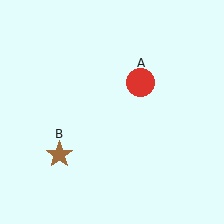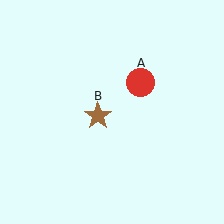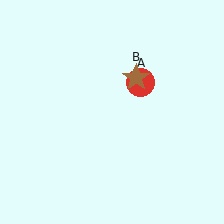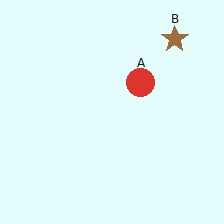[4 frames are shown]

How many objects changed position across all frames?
1 object changed position: brown star (object B).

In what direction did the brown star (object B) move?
The brown star (object B) moved up and to the right.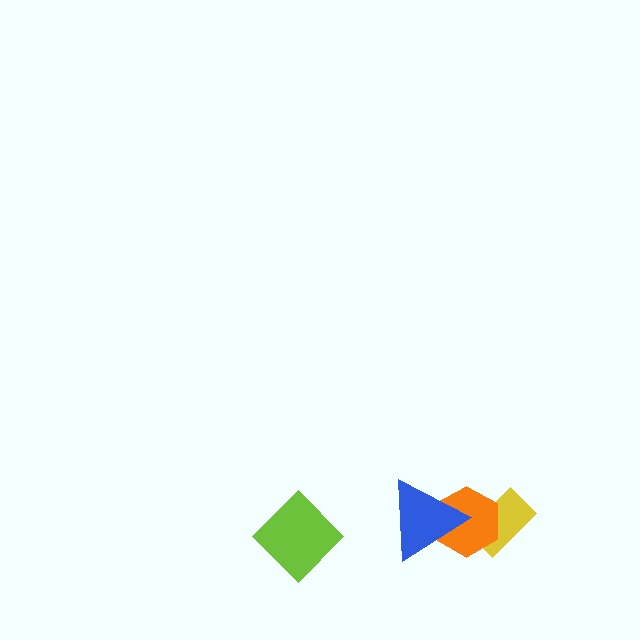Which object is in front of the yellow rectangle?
The orange hexagon is in front of the yellow rectangle.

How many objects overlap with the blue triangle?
1 object overlaps with the blue triangle.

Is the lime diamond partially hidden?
No, no other shape covers it.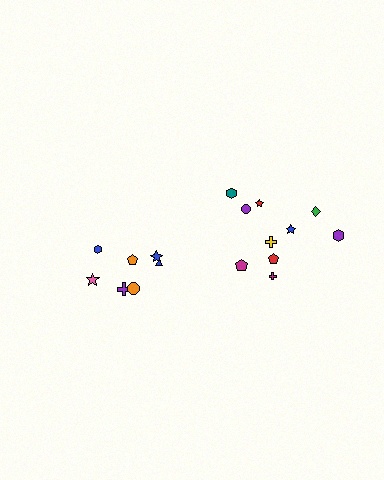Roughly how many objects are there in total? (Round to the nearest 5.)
Roughly 15 objects in total.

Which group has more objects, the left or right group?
The right group.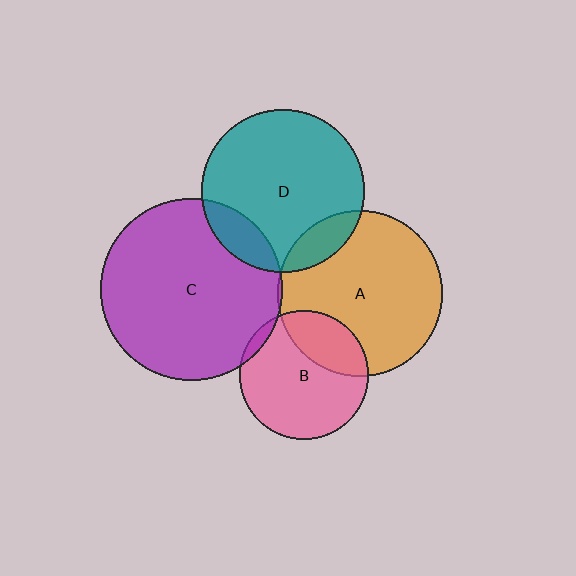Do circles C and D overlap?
Yes.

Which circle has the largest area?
Circle C (purple).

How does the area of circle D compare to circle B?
Approximately 1.6 times.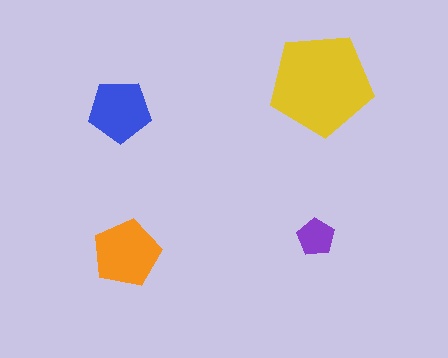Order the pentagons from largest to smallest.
the yellow one, the orange one, the blue one, the purple one.